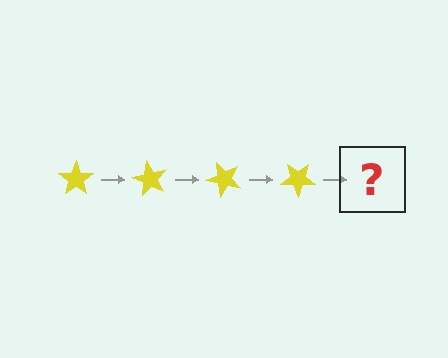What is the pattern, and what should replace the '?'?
The pattern is that the star rotates 60 degrees each step. The '?' should be a yellow star rotated 240 degrees.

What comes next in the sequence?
The next element should be a yellow star rotated 240 degrees.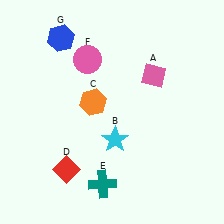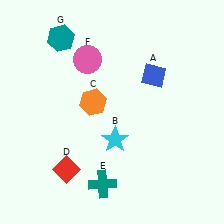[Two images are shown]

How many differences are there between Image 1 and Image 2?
There are 2 differences between the two images.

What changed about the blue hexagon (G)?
In Image 1, G is blue. In Image 2, it changed to teal.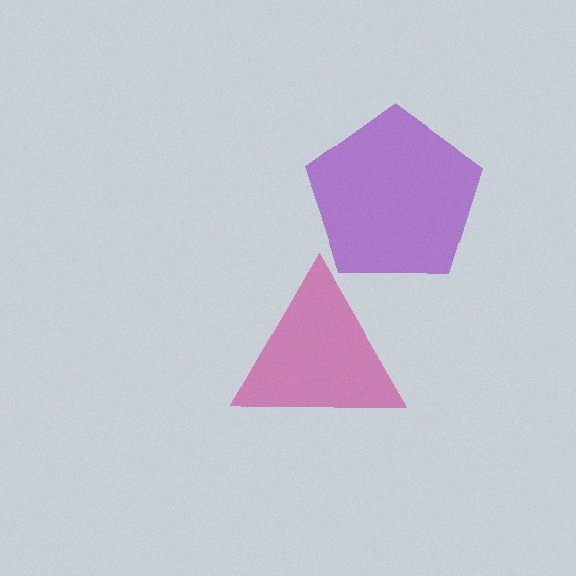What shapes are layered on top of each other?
The layered shapes are: a magenta triangle, a purple pentagon.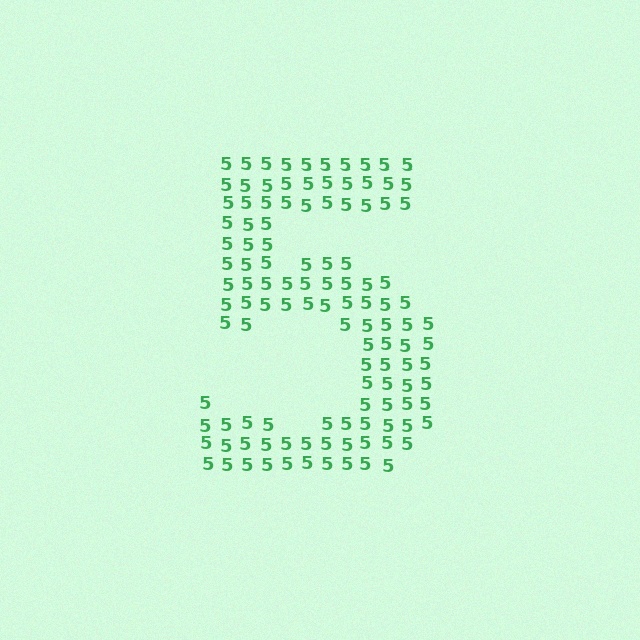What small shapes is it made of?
It is made of small digit 5's.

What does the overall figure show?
The overall figure shows the digit 5.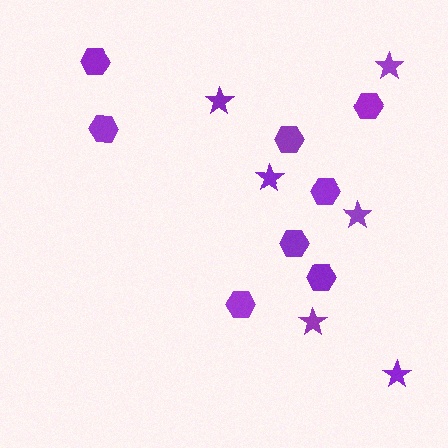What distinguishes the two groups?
There are 2 groups: one group of hexagons (8) and one group of stars (6).